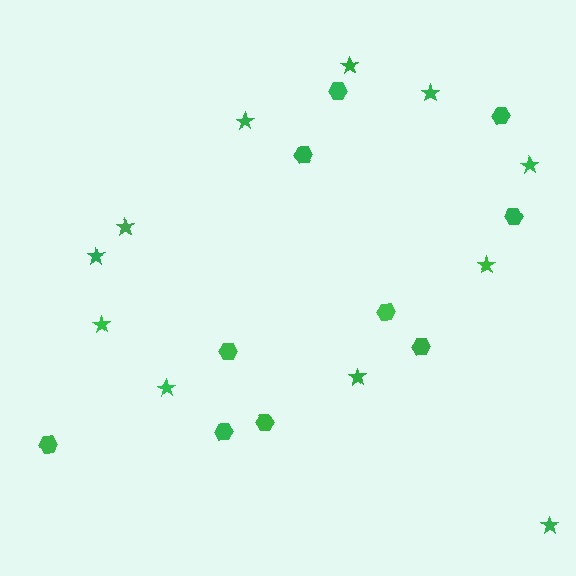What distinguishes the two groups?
There are 2 groups: one group of hexagons (10) and one group of stars (11).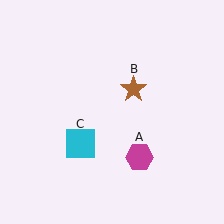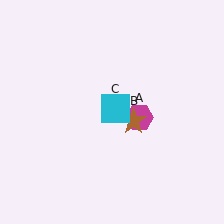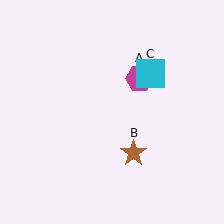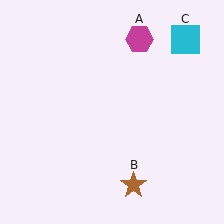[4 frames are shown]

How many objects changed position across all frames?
3 objects changed position: magenta hexagon (object A), brown star (object B), cyan square (object C).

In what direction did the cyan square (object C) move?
The cyan square (object C) moved up and to the right.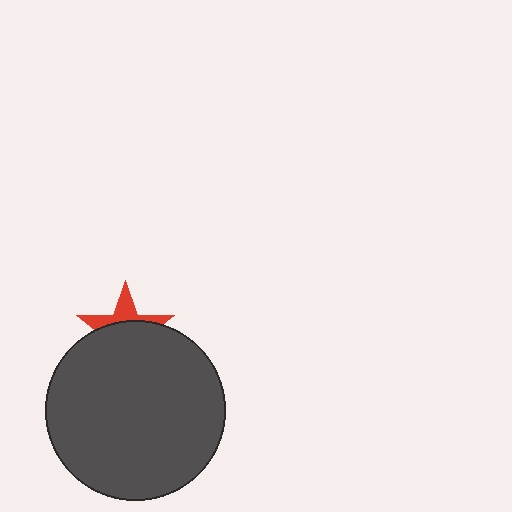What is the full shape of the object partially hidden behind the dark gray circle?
The partially hidden object is a red star.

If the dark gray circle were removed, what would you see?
You would see the complete red star.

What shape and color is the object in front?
The object in front is a dark gray circle.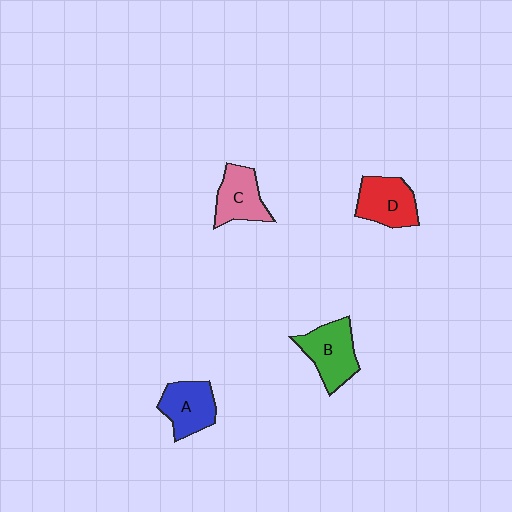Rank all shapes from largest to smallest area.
From largest to smallest: B (green), D (red), A (blue), C (pink).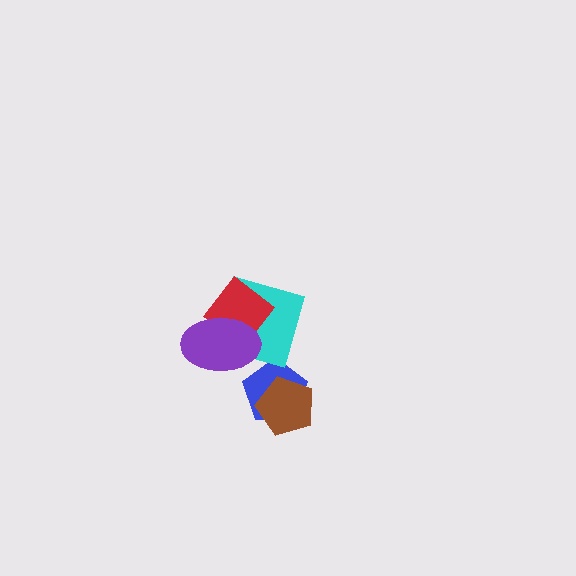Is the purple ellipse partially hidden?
No, no other shape covers it.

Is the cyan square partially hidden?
Yes, it is partially covered by another shape.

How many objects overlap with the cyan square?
2 objects overlap with the cyan square.